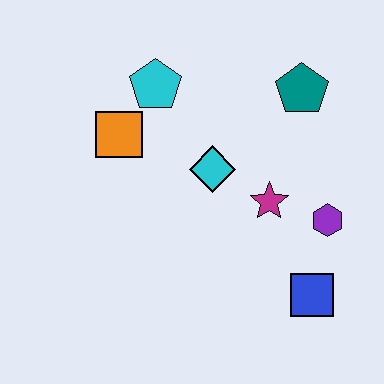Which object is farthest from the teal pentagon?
The blue square is farthest from the teal pentagon.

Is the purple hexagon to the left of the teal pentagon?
No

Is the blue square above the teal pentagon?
No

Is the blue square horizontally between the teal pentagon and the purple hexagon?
Yes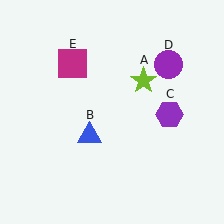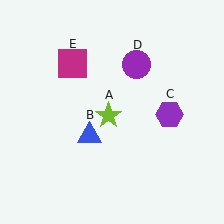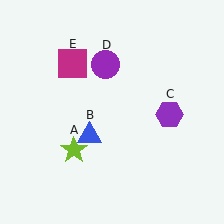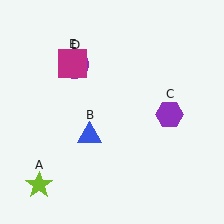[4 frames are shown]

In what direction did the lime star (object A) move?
The lime star (object A) moved down and to the left.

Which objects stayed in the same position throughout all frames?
Blue triangle (object B) and purple hexagon (object C) and magenta square (object E) remained stationary.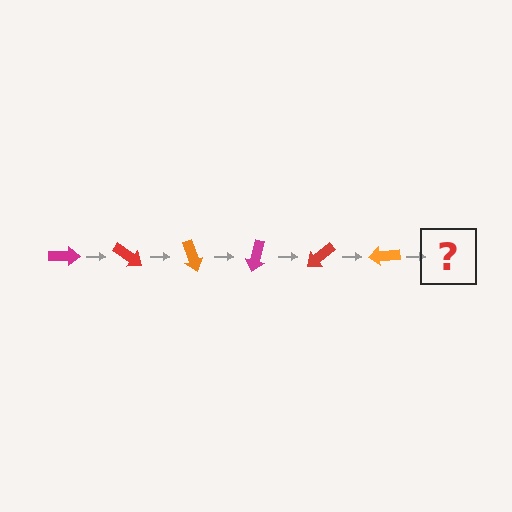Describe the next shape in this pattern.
It should be a magenta arrow, rotated 210 degrees from the start.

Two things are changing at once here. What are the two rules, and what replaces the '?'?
The two rules are that it rotates 35 degrees each step and the color cycles through magenta, red, and orange. The '?' should be a magenta arrow, rotated 210 degrees from the start.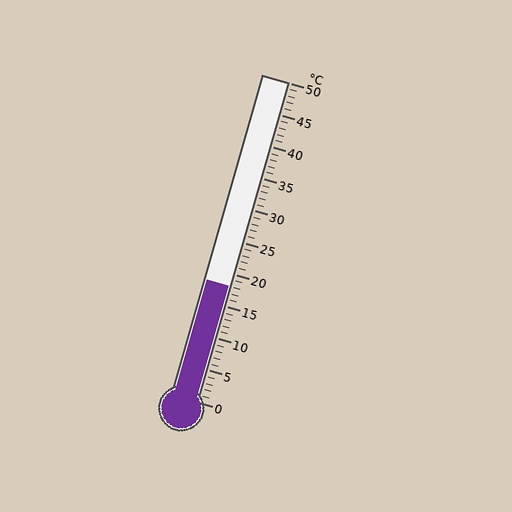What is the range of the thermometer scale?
The thermometer scale ranges from 0°C to 50°C.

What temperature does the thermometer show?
The thermometer shows approximately 18°C.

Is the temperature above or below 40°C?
The temperature is below 40°C.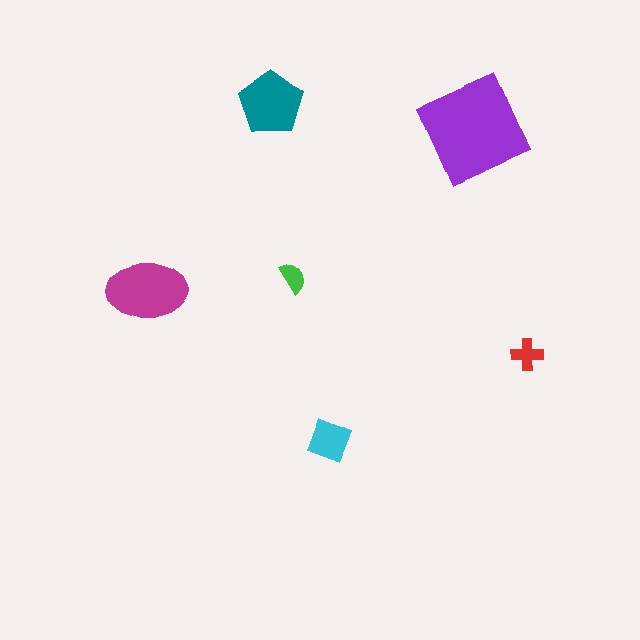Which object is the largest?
The purple square.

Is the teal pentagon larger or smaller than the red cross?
Larger.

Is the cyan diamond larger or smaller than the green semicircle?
Larger.